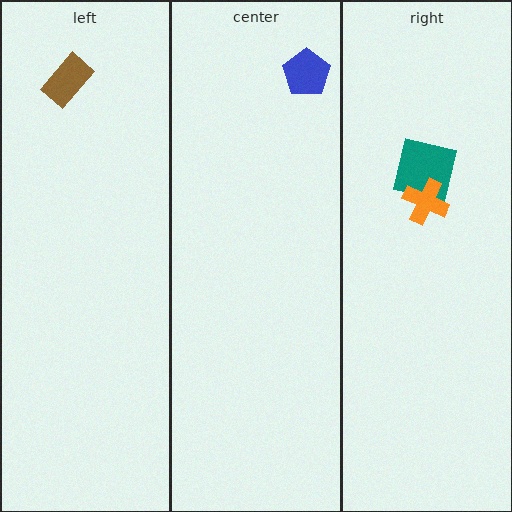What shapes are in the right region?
The teal square, the orange cross.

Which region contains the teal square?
The right region.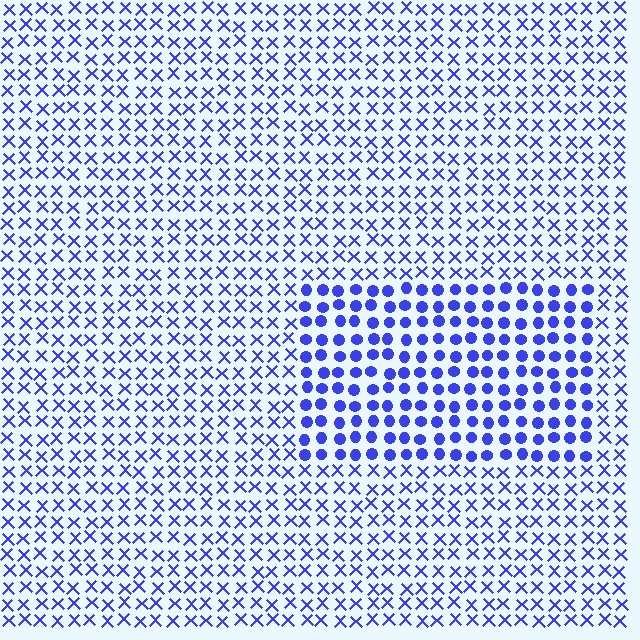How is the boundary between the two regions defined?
The boundary is defined by a change in element shape: circles inside vs. X marks outside. All elements share the same color and spacing.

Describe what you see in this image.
The image is filled with small blue elements arranged in a uniform grid. A rectangle-shaped region contains circles, while the surrounding area contains X marks. The boundary is defined purely by the change in element shape.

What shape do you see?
I see a rectangle.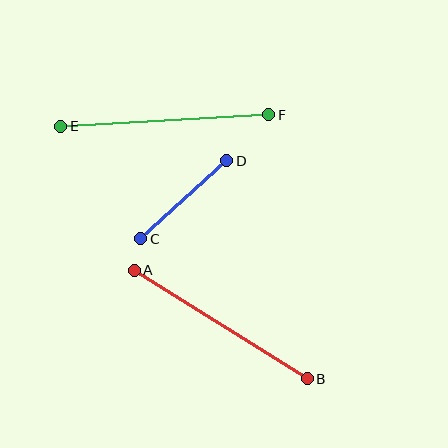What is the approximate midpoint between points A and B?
The midpoint is at approximately (221, 325) pixels.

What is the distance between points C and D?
The distance is approximately 116 pixels.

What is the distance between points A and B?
The distance is approximately 204 pixels.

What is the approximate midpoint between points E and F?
The midpoint is at approximately (165, 120) pixels.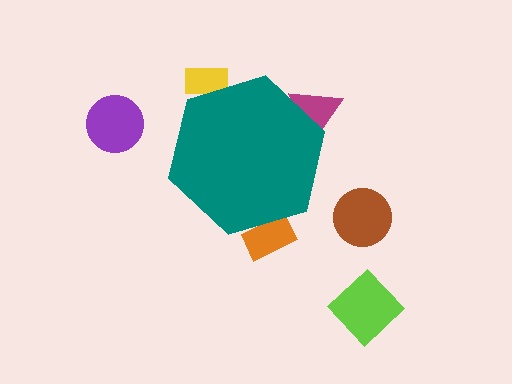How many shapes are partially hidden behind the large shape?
3 shapes are partially hidden.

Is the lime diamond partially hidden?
No, the lime diamond is fully visible.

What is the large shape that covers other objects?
A teal hexagon.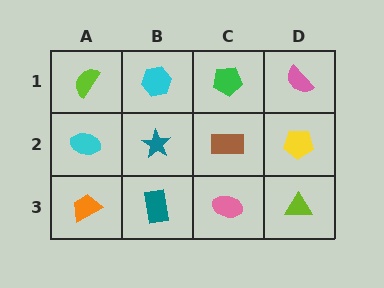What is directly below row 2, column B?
A teal rectangle.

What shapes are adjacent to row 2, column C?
A green pentagon (row 1, column C), a pink ellipse (row 3, column C), a teal star (row 2, column B), a yellow pentagon (row 2, column D).